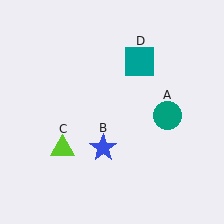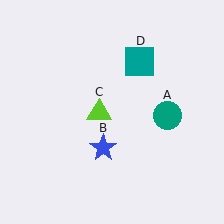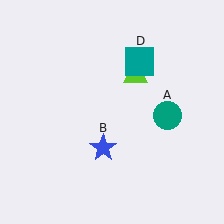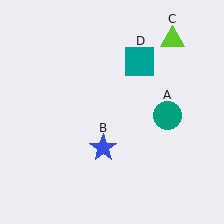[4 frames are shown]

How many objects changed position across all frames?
1 object changed position: lime triangle (object C).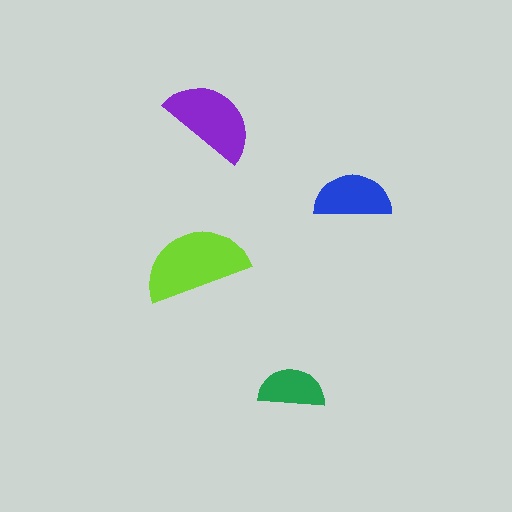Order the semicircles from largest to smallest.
the lime one, the purple one, the blue one, the green one.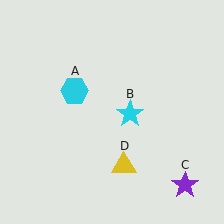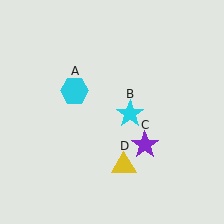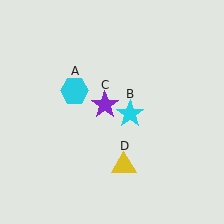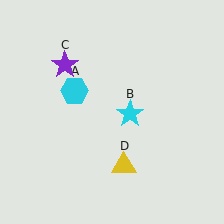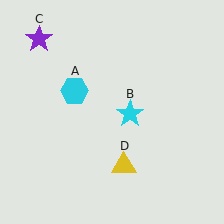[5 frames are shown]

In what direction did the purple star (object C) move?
The purple star (object C) moved up and to the left.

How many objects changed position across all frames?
1 object changed position: purple star (object C).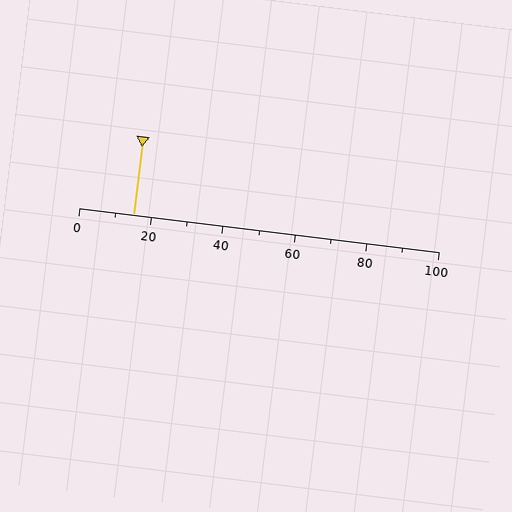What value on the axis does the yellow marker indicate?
The marker indicates approximately 15.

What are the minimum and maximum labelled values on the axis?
The axis runs from 0 to 100.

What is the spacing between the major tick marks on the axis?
The major ticks are spaced 20 apart.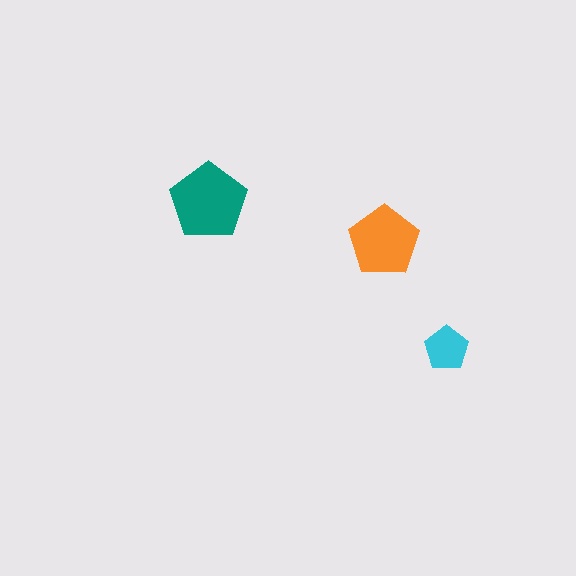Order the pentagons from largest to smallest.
the teal one, the orange one, the cyan one.